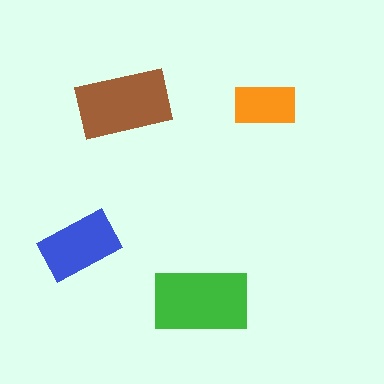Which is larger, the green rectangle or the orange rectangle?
The green one.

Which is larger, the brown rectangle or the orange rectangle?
The brown one.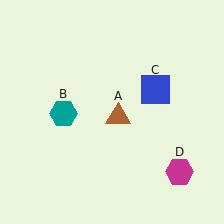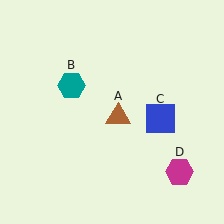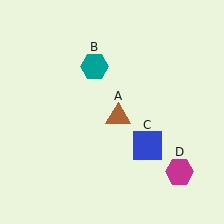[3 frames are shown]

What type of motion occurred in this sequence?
The teal hexagon (object B), blue square (object C) rotated clockwise around the center of the scene.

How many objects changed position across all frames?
2 objects changed position: teal hexagon (object B), blue square (object C).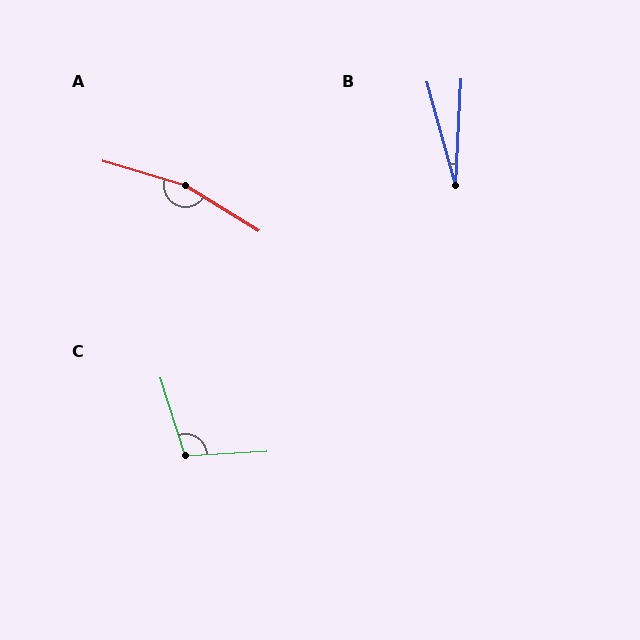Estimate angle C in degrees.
Approximately 105 degrees.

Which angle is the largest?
A, at approximately 165 degrees.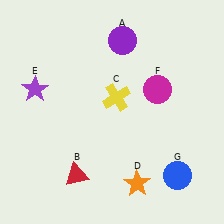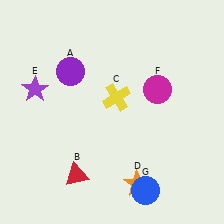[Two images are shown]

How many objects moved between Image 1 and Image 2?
2 objects moved between the two images.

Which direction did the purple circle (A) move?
The purple circle (A) moved left.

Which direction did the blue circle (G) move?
The blue circle (G) moved left.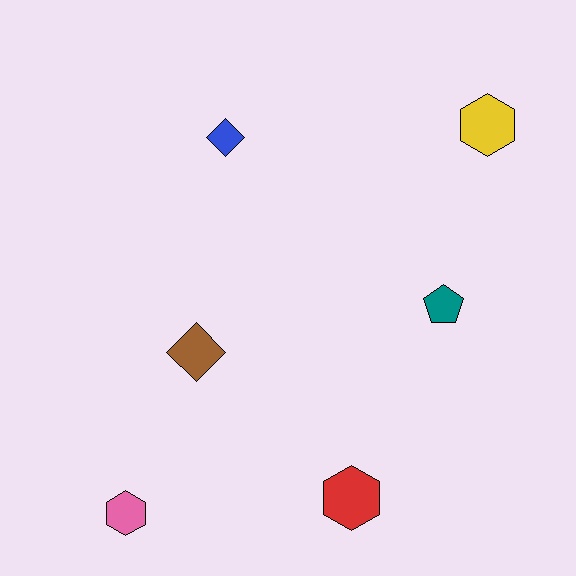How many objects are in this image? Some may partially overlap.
There are 6 objects.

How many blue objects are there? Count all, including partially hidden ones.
There is 1 blue object.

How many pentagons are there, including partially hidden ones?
There is 1 pentagon.